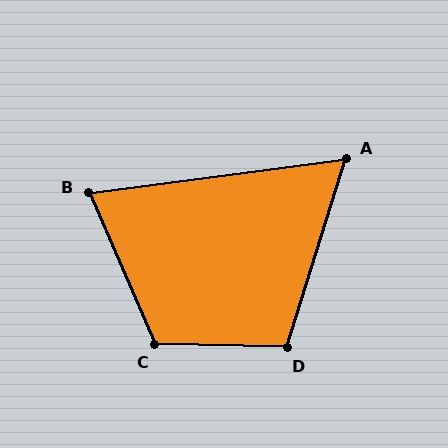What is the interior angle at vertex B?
Approximately 74 degrees (acute).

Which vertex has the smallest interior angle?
A, at approximately 65 degrees.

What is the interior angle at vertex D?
Approximately 106 degrees (obtuse).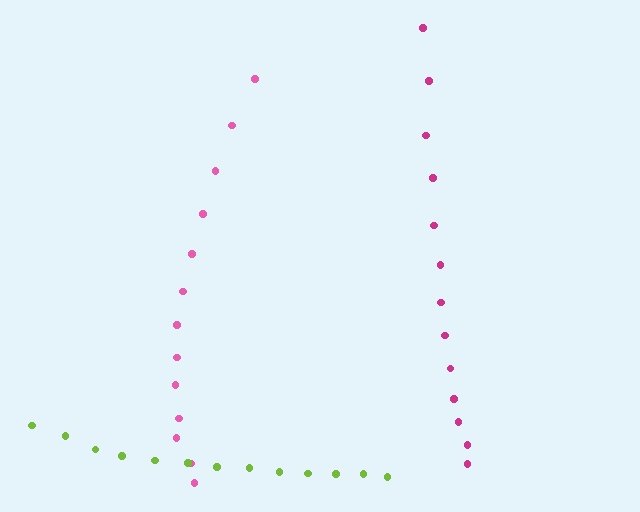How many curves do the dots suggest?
There are 3 distinct paths.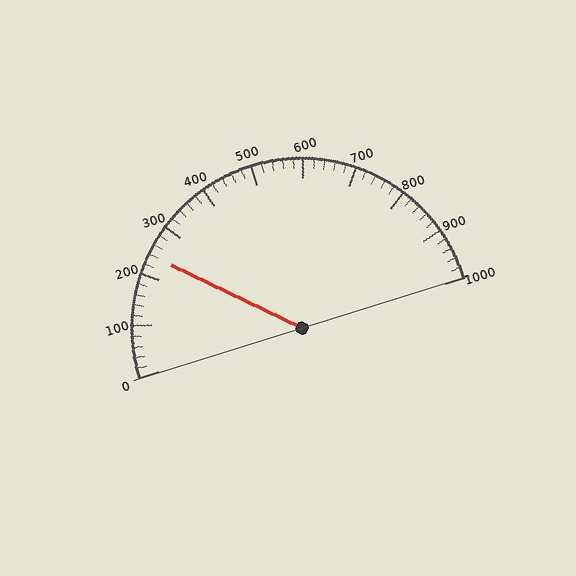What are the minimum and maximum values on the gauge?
The gauge ranges from 0 to 1000.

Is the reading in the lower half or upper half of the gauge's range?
The reading is in the lower half of the range (0 to 1000).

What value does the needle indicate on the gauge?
The needle indicates approximately 240.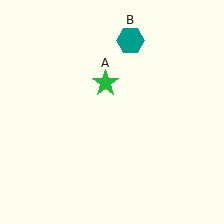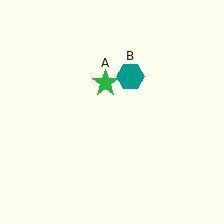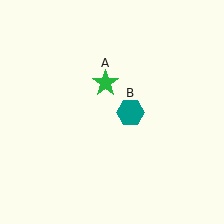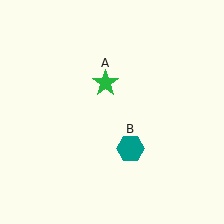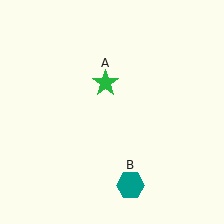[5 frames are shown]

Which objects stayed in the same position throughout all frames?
Green star (object A) remained stationary.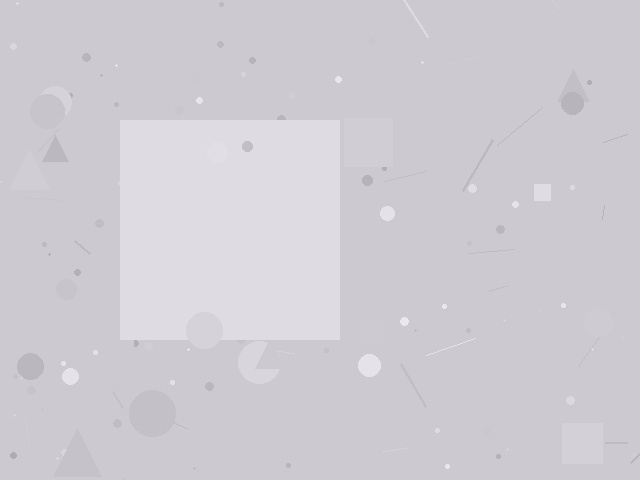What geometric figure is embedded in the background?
A square is embedded in the background.